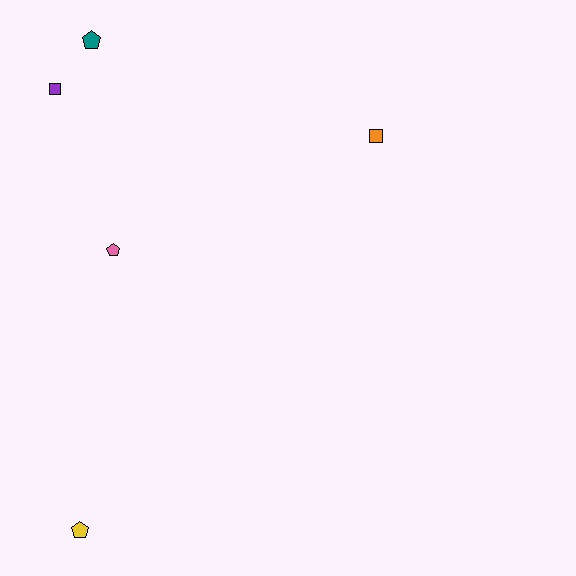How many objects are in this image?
There are 5 objects.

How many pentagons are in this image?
There are 3 pentagons.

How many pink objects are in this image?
There is 1 pink object.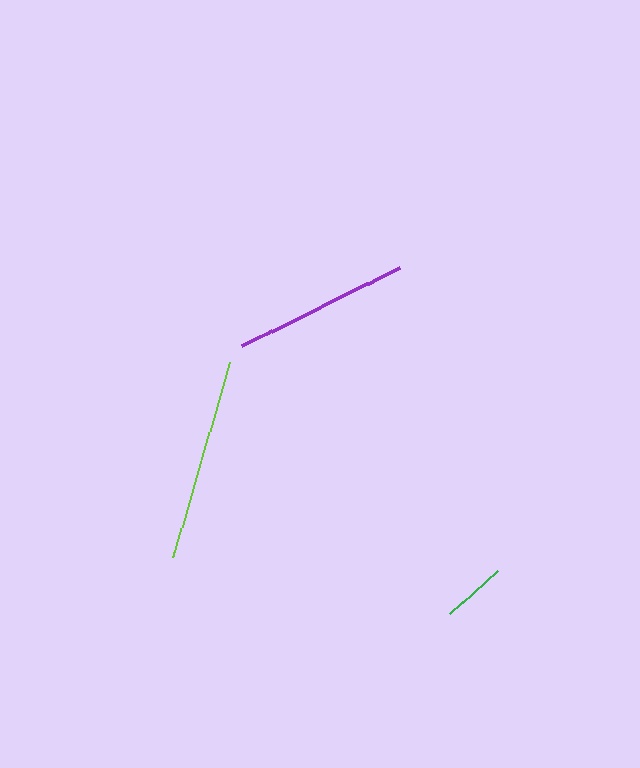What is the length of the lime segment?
The lime segment is approximately 203 pixels long.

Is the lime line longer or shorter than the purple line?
The lime line is longer than the purple line.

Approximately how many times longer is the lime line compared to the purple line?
The lime line is approximately 1.2 times the length of the purple line.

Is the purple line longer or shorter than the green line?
The purple line is longer than the green line.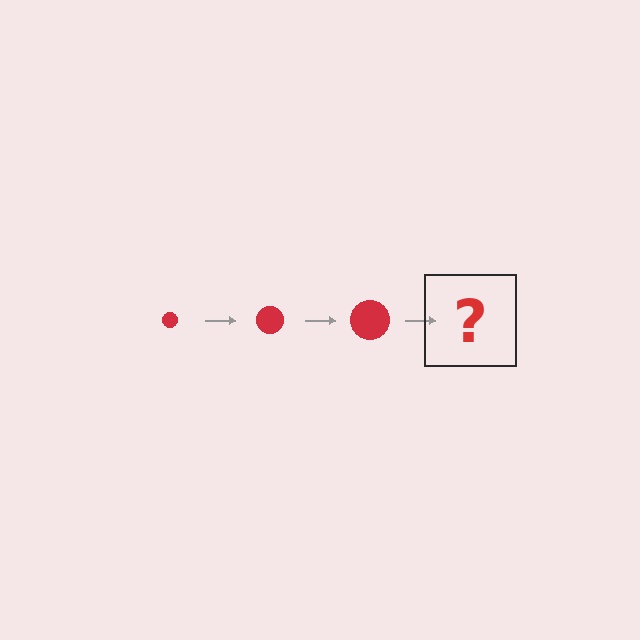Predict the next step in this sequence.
The next step is a red circle, larger than the previous one.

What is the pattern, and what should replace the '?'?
The pattern is that the circle gets progressively larger each step. The '?' should be a red circle, larger than the previous one.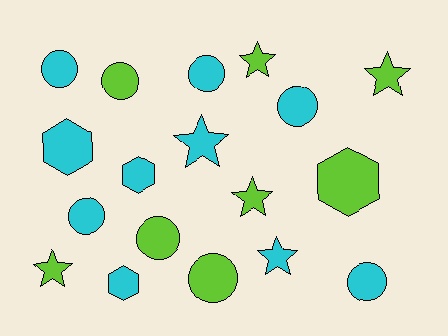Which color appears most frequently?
Cyan, with 10 objects.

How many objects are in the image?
There are 18 objects.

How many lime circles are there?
There are 3 lime circles.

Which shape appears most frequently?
Circle, with 8 objects.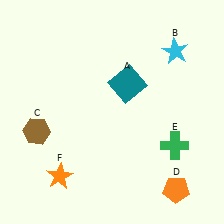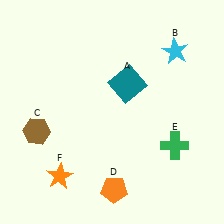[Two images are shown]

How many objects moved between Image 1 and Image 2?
1 object moved between the two images.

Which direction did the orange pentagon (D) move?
The orange pentagon (D) moved left.